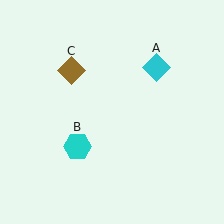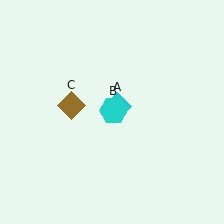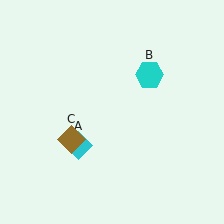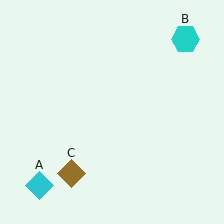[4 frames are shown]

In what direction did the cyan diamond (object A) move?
The cyan diamond (object A) moved down and to the left.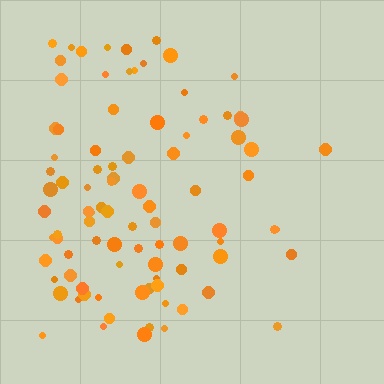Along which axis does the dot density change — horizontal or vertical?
Horizontal.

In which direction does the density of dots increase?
From right to left, with the left side densest.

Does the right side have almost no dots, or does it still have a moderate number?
Still a moderate number, just noticeably fewer than the left.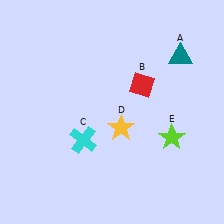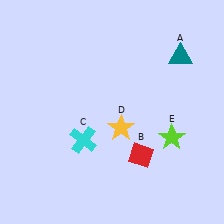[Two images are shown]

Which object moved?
The red diamond (B) moved down.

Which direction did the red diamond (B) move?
The red diamond (B) moved down.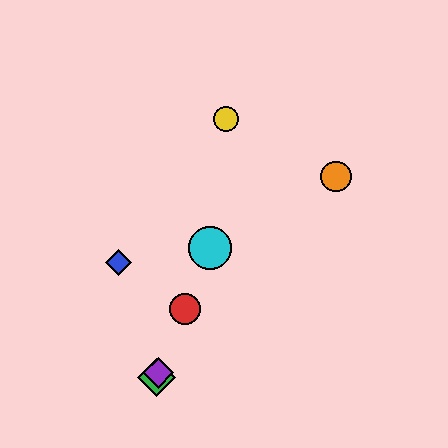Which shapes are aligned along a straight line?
The red circle, the green diamond, the purple diamond, the cyan circle are aligned along a straight line.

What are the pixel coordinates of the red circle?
The red circle is at (185, 309).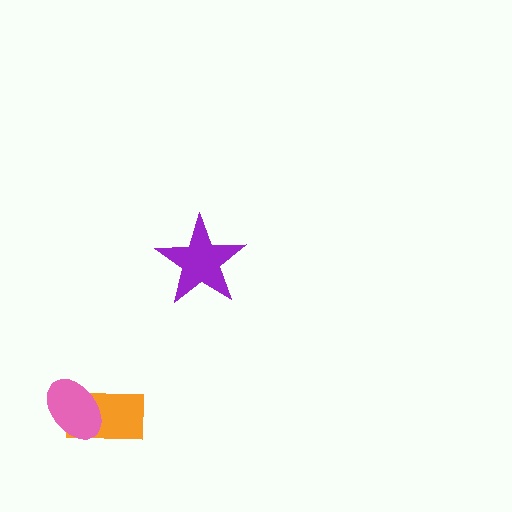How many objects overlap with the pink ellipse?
1 object overlaps with the pink ellipse.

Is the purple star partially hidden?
No, no other shape covers it.